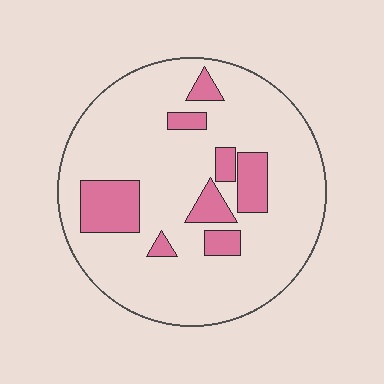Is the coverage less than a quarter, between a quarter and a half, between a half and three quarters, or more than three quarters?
Less than a quarter.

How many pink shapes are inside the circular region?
8.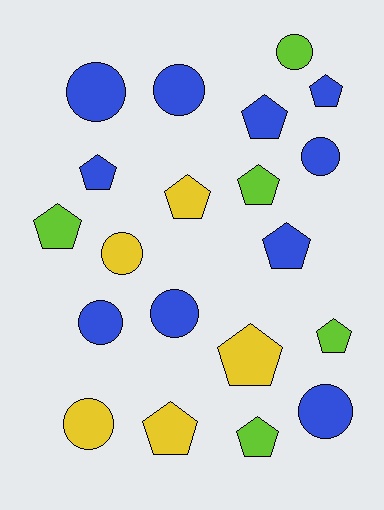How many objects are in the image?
There are 20 objects.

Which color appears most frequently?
Blue, with 10 objects.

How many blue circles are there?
There are 6 blue circles.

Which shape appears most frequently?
Pentagon, with 11 objects.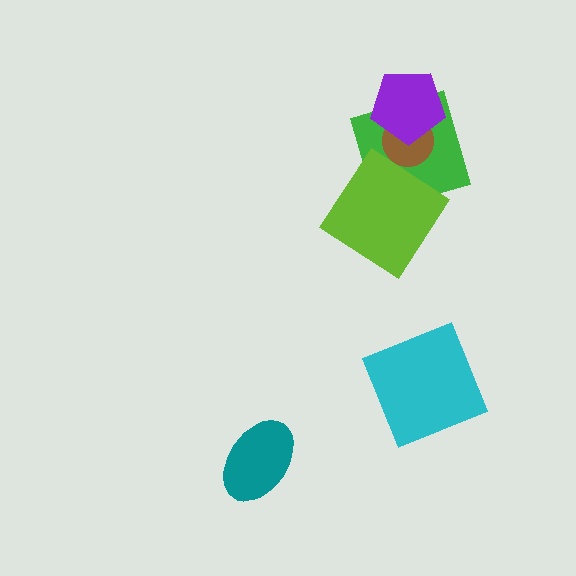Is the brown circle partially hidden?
Yes, it is partially covered by another shape.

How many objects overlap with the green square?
3 objects overlap with the green square.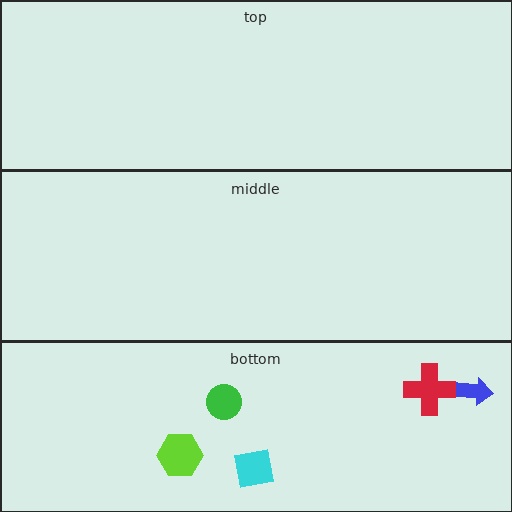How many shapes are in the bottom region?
5.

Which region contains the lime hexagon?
The bottom region.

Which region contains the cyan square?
The bottom region.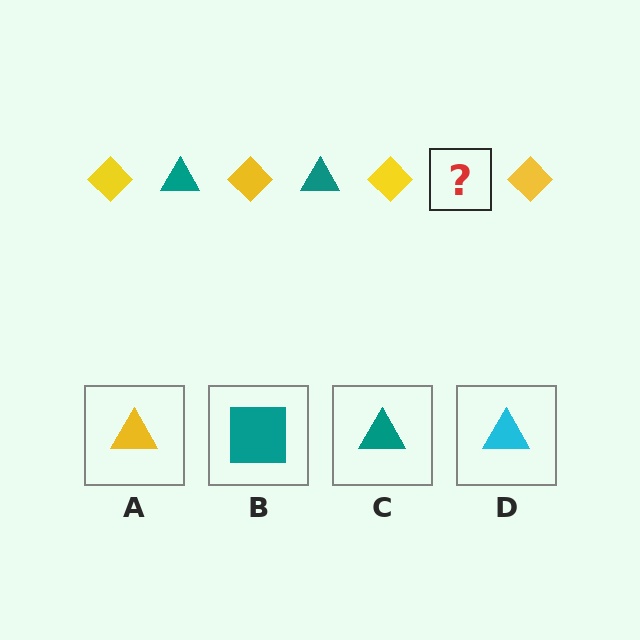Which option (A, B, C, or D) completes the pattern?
C.